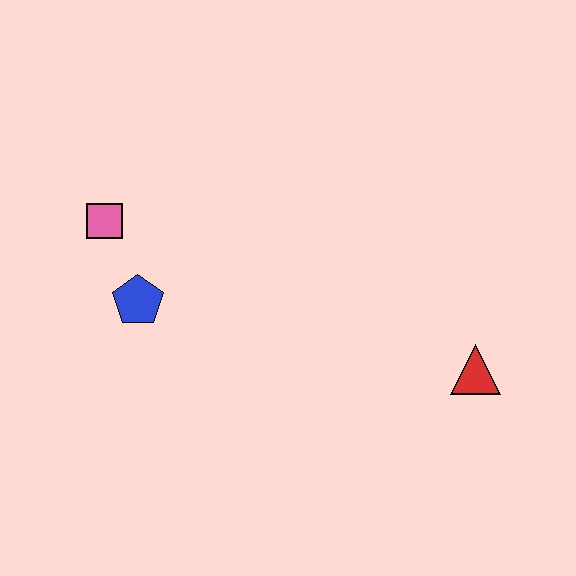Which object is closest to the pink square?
The blue pentagon is closest to the pink square.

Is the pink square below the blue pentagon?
No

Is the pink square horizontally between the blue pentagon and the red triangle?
No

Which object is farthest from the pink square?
The red triangle is farthest from the pink square.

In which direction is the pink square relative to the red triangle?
The pink square is to the left of the red triangle.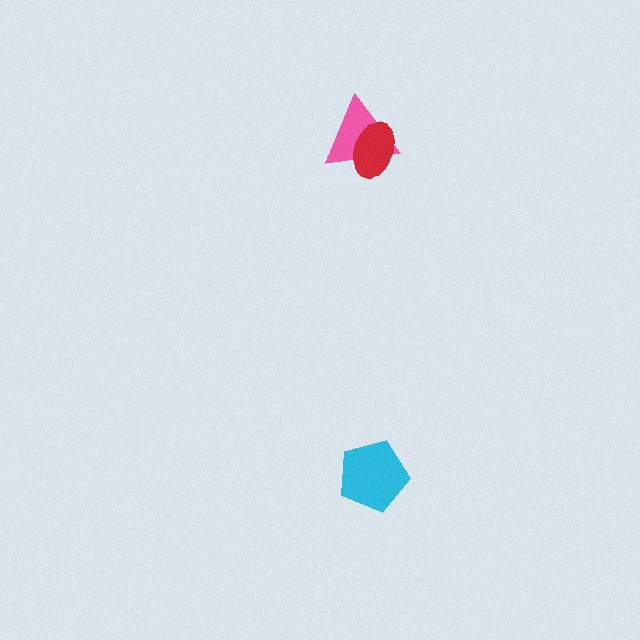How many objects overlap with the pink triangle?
1 object overlaps with the pink triangle.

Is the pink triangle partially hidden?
Yes, it is partially covered by another shape.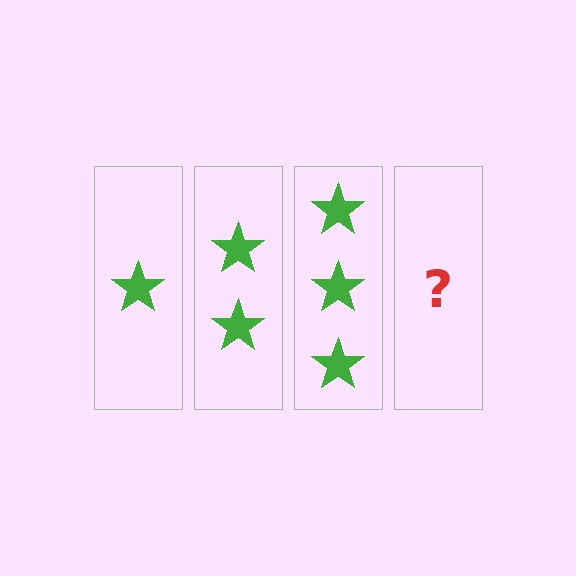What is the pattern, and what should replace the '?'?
The pattern is that each step adds one more star. The '?' should be 4 stars.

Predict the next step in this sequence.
The next step is 4 stars.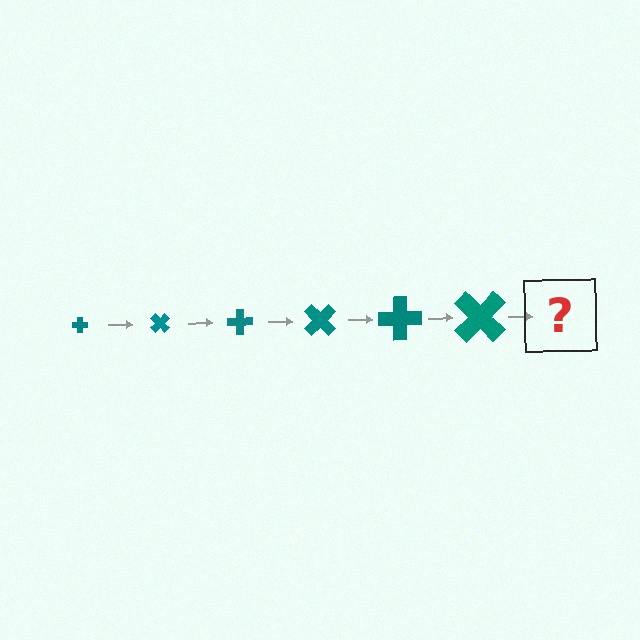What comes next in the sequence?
The next element should be a cross, larger than the previous one and rotated 270 degrees from the start.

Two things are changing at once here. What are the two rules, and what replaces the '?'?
The two rules are that the cross grows larger each step and it rotates 45 degrees each step. The '?' should be a cross, larger than the previous one and rotated 270 degrees from the start.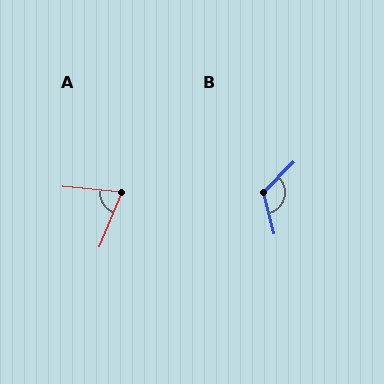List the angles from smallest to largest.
A (72°), B (121°).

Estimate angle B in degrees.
Approximately 121 degrees.